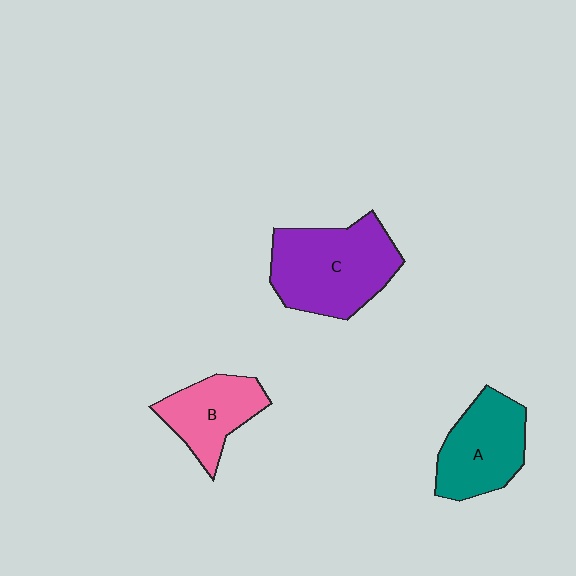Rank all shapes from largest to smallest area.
From largest to smallest: C (purple), A (teal), B (pink).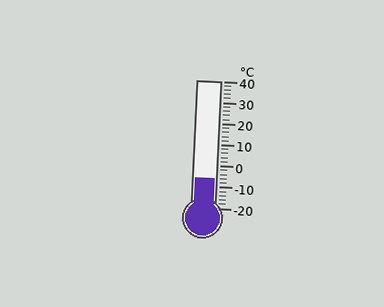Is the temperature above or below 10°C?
The temperature is below 10°C.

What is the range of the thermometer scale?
The thermometer scale ranges from -20°C to 40°C.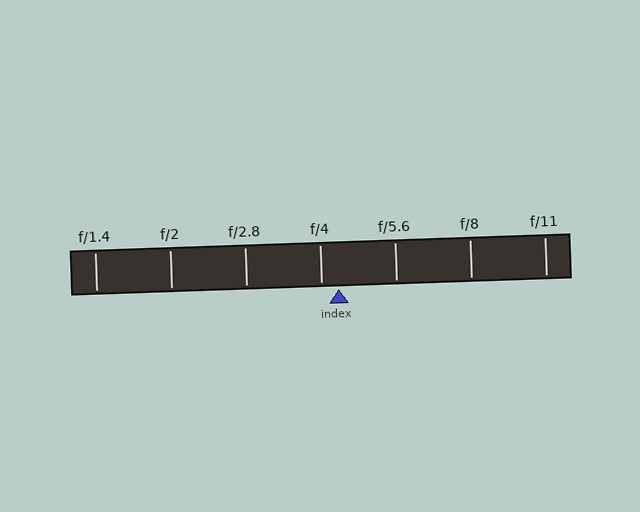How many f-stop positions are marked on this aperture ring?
There are 7 f-stop positions marked.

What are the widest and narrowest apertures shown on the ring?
The widest aperture shown is f/1.4 and the narrowest is f/11.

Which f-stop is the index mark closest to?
The index mark is closest to f/4.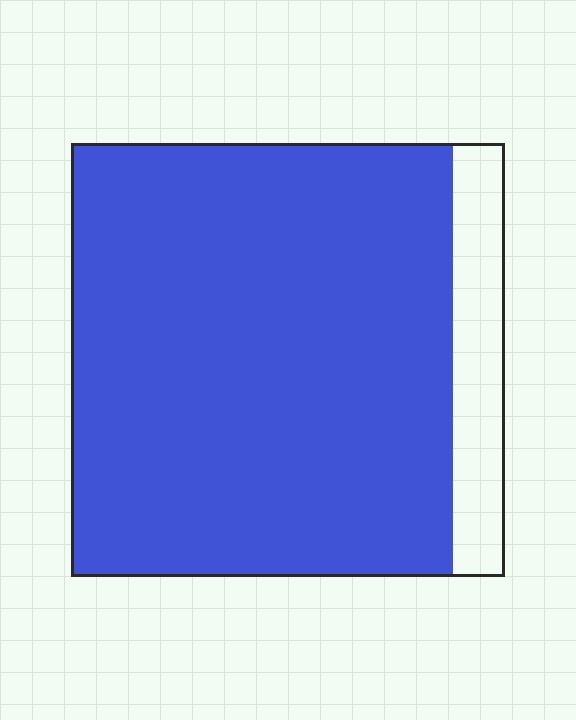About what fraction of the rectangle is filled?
About seven eighths (7/8).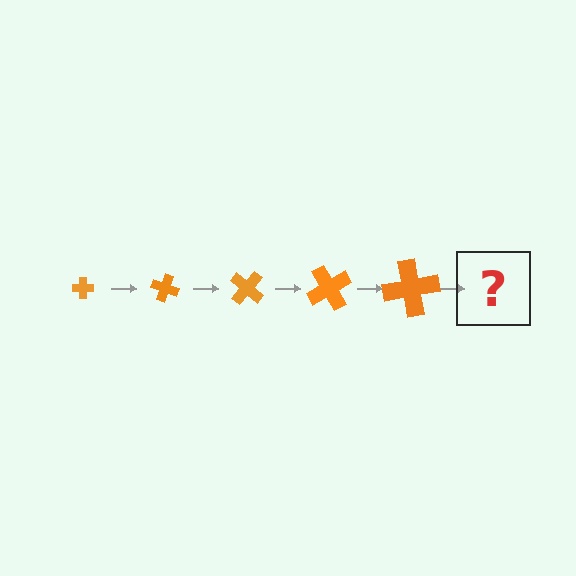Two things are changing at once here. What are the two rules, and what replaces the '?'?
The two rules are that the cross grows larger each step and it rotates 20 degrees each step. The '?' should be a cross, larger than the previous one and rotated 100 degrees from the start.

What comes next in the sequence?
The next element should be a cross, larger than the previous one and rotated 100 degrees from the start.